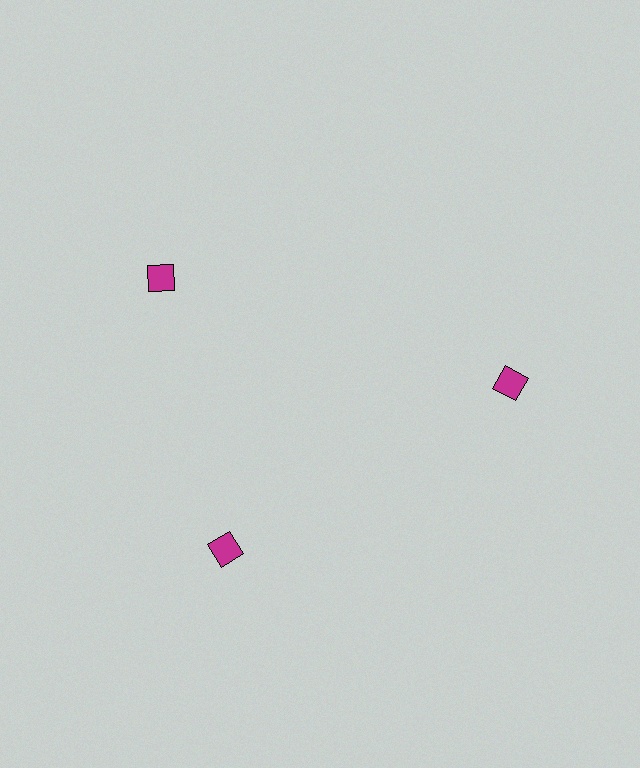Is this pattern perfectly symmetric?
No. The 3 magenta squares are arranged in a ring, but one element near the 11 o'clock position is rotated out of alignment along the ring, breaking the 3-fold rotational symmetry.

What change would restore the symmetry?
The symmetry would be restored by rotating it back into even spacing with its neighbors so that all 3 squares sit at equal angles and equal distance from the center.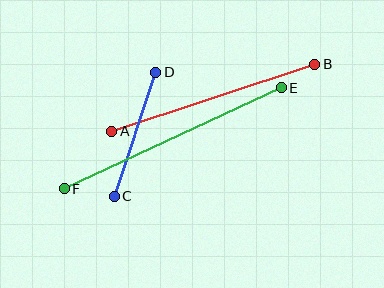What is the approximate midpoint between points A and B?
The midpoint is at approximately (213, 98) pixels.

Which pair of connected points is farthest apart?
Points E and F are farthest apart.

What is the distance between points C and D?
The distance is approximately 131 pixels.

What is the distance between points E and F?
The distance is approximately 239 pixels.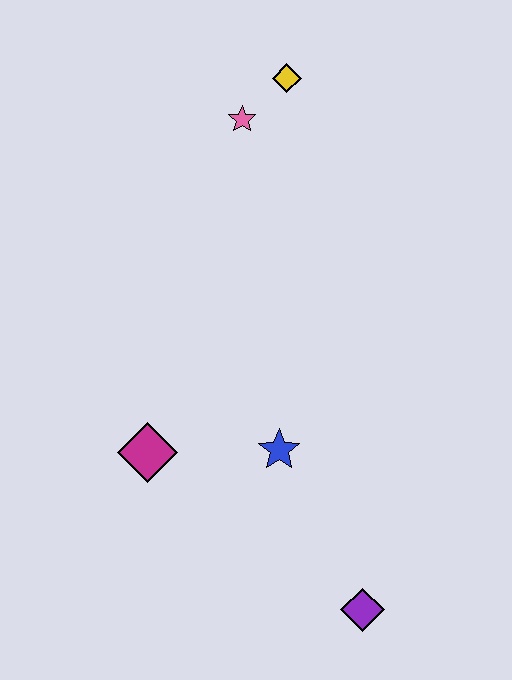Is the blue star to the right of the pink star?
Yes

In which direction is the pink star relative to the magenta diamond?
The pink star is above the magenta diamond.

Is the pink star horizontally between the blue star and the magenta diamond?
Yes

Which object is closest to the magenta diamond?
The blue star is closest to the magenta diamond.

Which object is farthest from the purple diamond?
The yellow diamond is farthest from the purple diamond.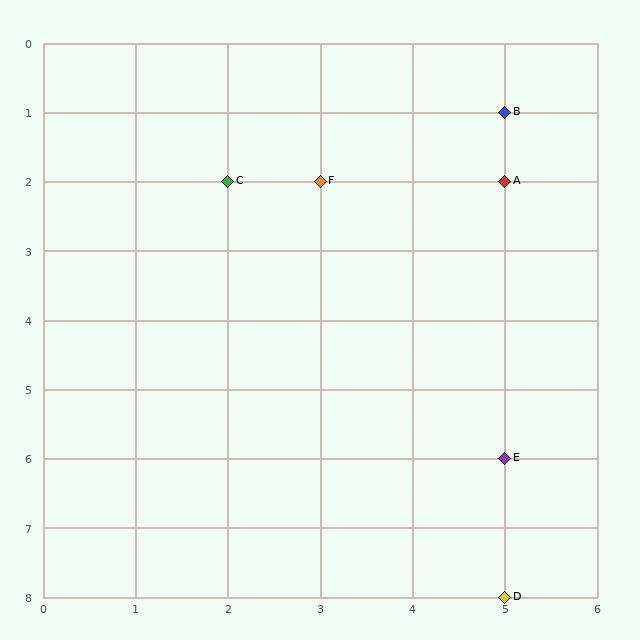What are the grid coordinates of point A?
Point A is at grid coordinates (5, 2).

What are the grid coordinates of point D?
Point D is at grid coordinates (5, 8).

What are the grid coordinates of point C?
Point C is at grid coordinates (2, 2).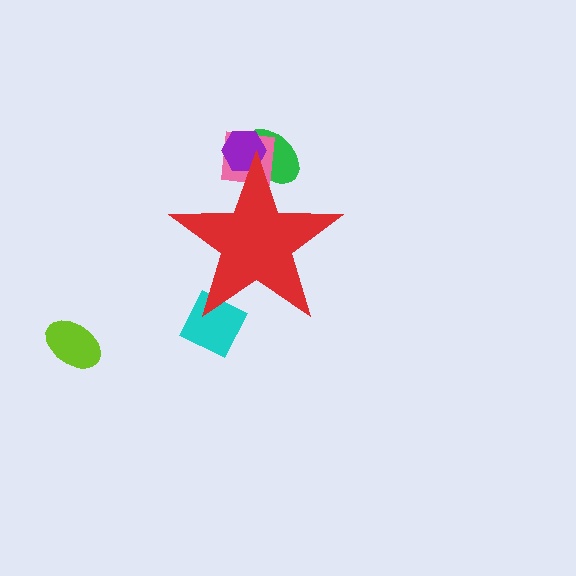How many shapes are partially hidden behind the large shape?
4 shapes are partially hidden.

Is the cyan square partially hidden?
Yes, the cyan square is partially hidden behind the red star.